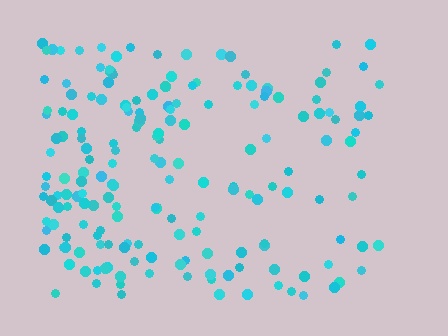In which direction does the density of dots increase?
From right to left, with the left side densest.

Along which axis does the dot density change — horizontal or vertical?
Horizontal.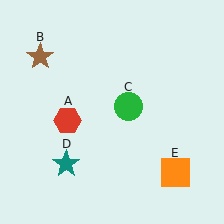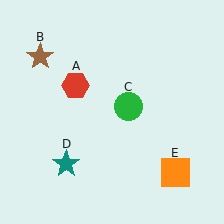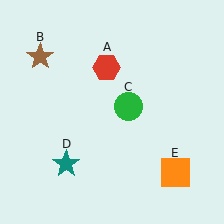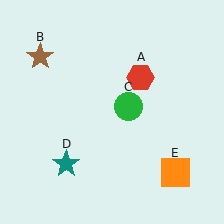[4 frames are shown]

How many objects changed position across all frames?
1 object changed position: red hexagon (object A).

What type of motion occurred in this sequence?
The red hexagon (object A) rotated clockwise around the center of the scene.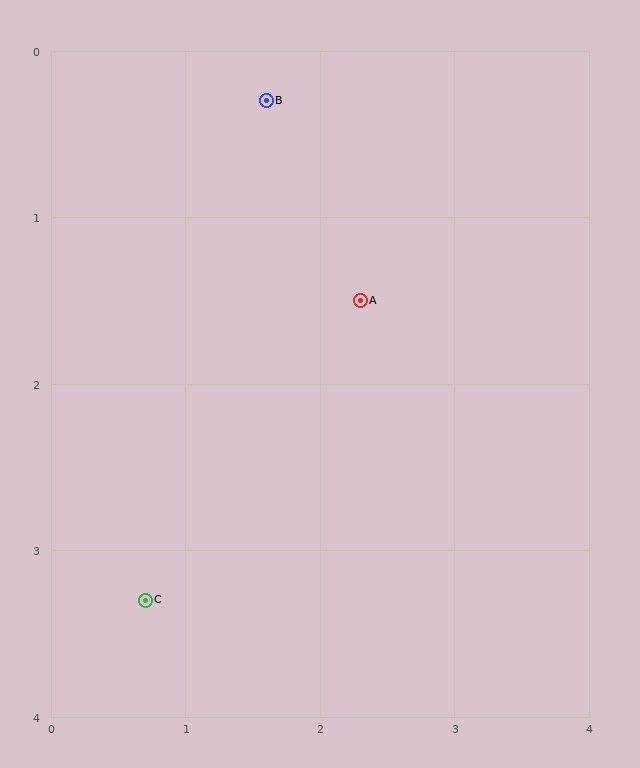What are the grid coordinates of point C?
Point C is at approximately (0.7, 3.3).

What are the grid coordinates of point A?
Point A is at approximately (2.3, 1.5).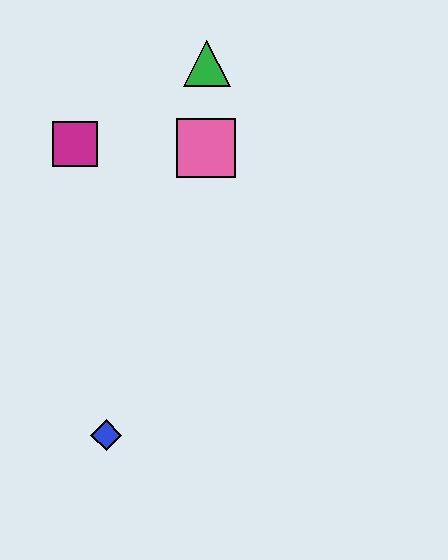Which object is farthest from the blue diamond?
The green triangle is farthest from the blue diamond.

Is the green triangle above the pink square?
Yes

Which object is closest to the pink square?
The green triangle is closest to the pink square.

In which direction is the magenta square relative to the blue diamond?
The magenta square is above the blue diamond.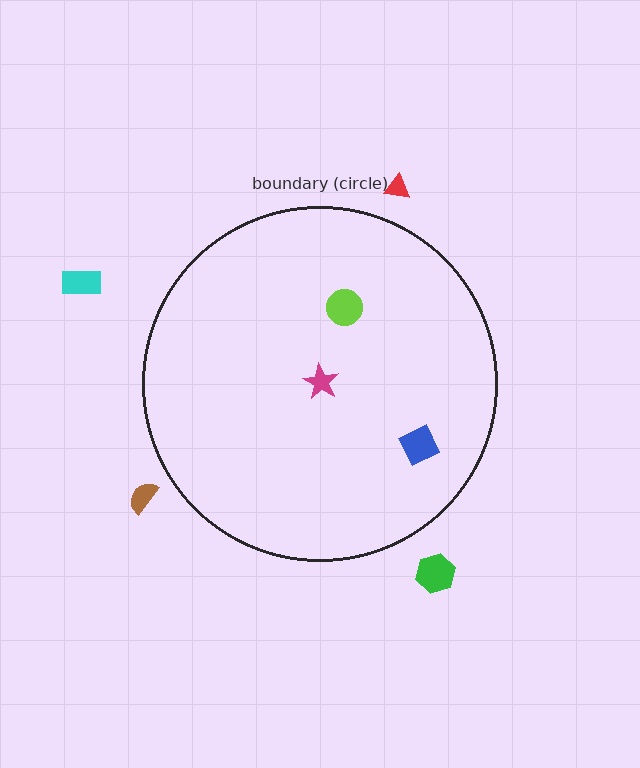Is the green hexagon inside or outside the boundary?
Outside.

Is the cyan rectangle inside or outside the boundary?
Outside.